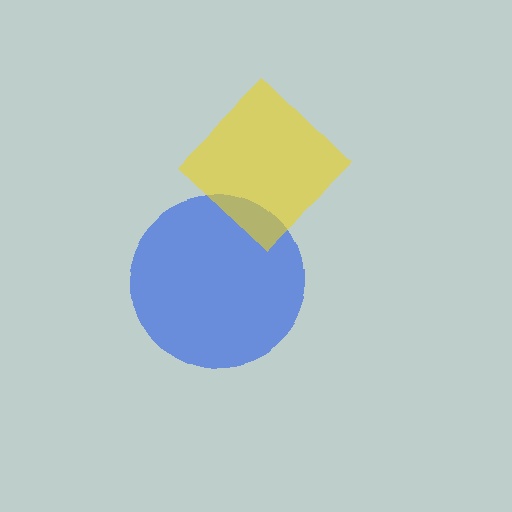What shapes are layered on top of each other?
The layered shapes are: a blue circle, a yellow diamond.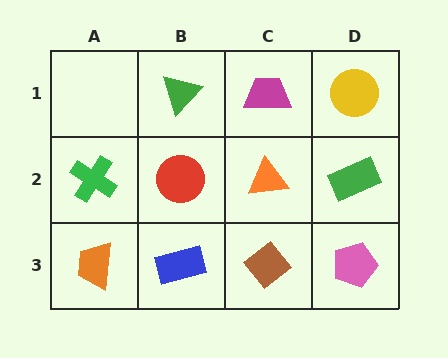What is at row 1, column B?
A green triangle.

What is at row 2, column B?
A red circle.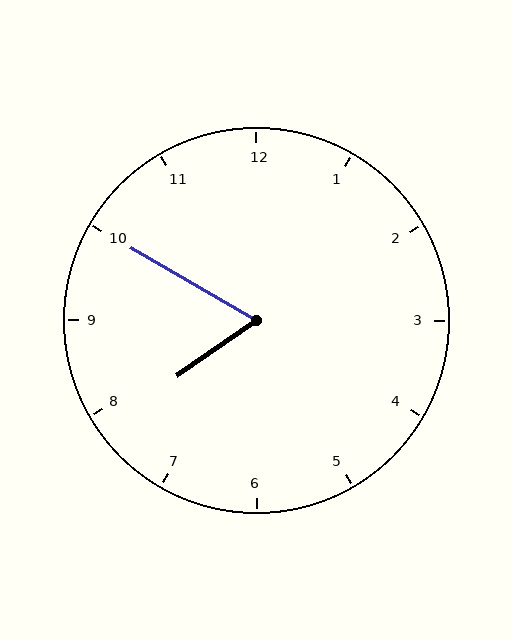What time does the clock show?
7:50.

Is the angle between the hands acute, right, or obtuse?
It is acute.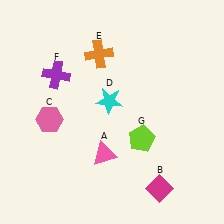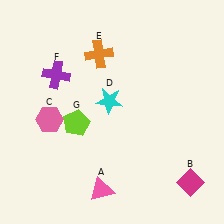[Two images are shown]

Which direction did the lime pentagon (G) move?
The lime pentagon (G) moved left.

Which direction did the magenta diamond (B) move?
The magenta diamond (B) moved right.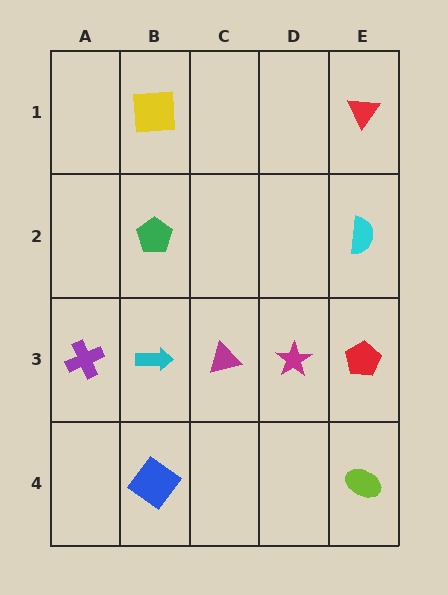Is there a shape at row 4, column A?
No, that cell is empty.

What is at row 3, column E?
A red pentagon.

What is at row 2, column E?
A cyan semicircle.